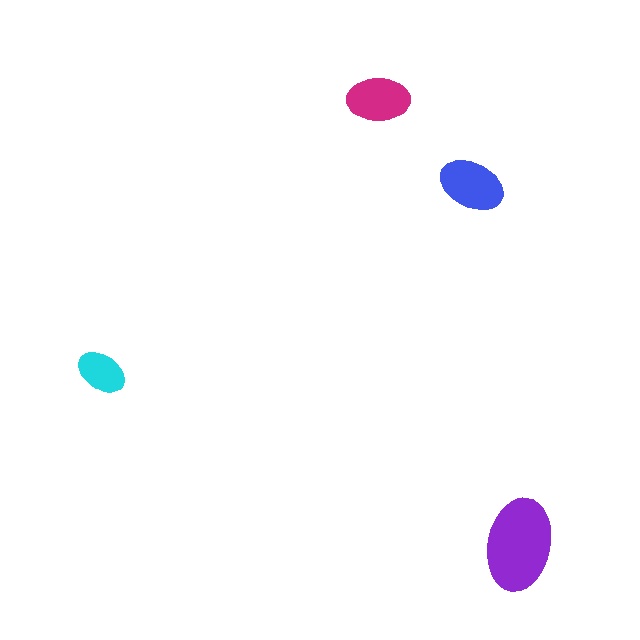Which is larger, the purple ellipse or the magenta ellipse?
The purple one.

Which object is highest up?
The magenta ellipse is topmost.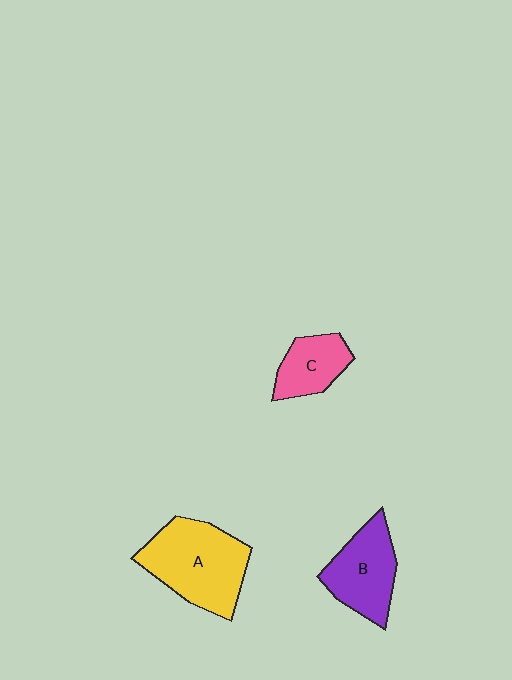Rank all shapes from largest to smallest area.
From largest to smallest: A (yellow), B (purple), C (pink).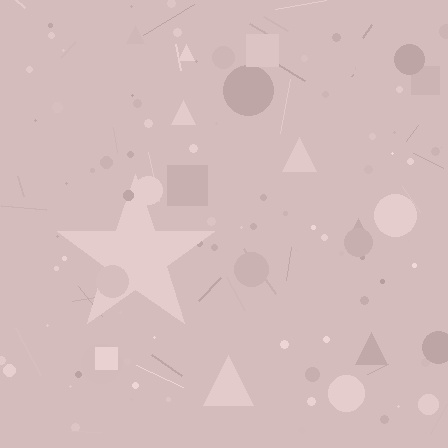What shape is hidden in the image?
A star is hidden in the image.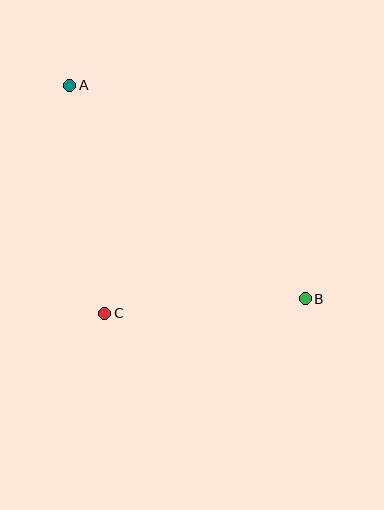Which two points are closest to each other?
Points B and C are closest to each other.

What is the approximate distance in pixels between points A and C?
The distance between A and C is approximately 231 pixels.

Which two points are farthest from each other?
Points A and B are farthest from each other.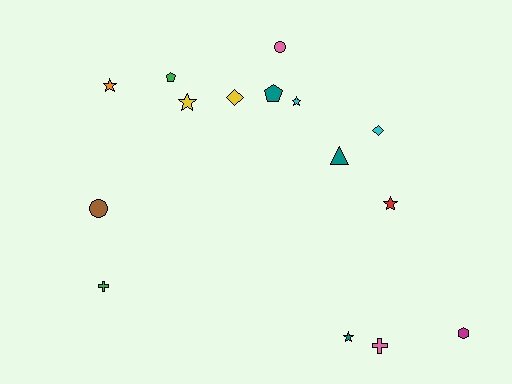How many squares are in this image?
There are no squares.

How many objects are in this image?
There are 15 objects.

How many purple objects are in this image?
There are no purple objects.